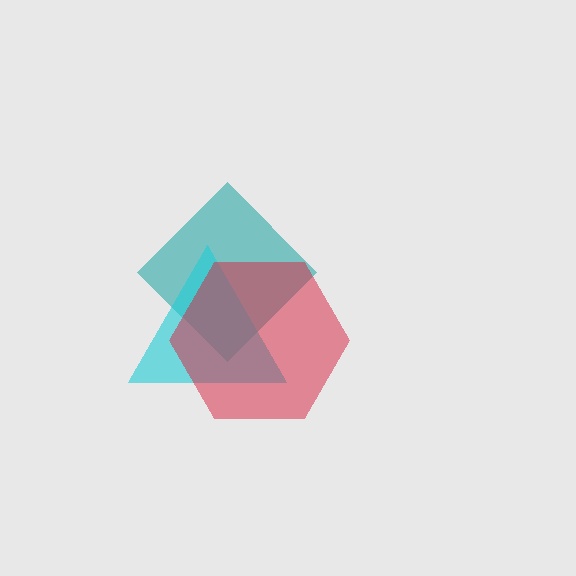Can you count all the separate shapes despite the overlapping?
Yes, there are 3 separate shapes.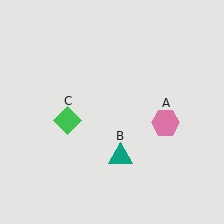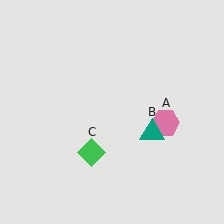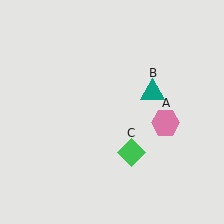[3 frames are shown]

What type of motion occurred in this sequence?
The teal triangle (object B), green diamond (object C) rotated counterclockwise around the center of the scene.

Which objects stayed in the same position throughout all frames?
Pink hexagon (object A) remained stationary.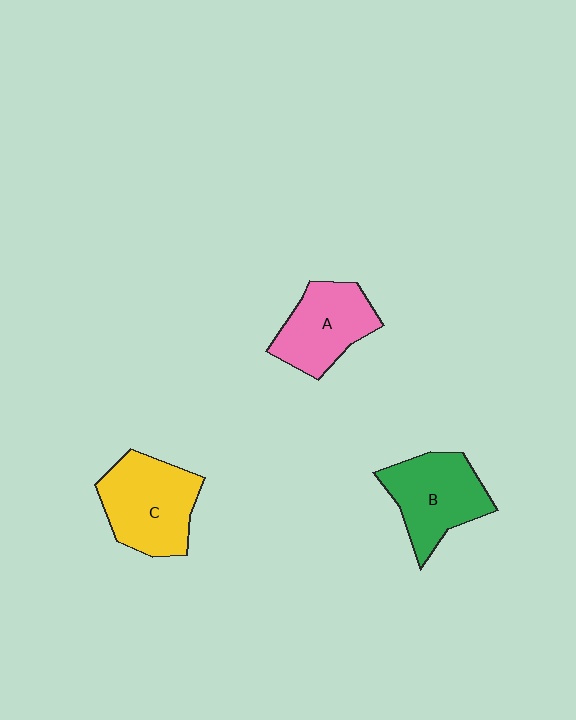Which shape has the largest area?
Shape C (yellow).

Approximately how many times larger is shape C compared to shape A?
Approximately 1.2 times.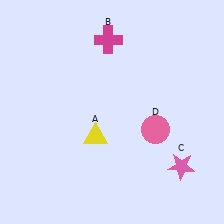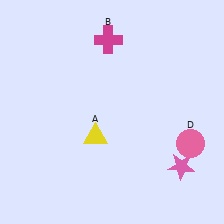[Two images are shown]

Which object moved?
The pink circle (D) moved right.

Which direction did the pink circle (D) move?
The pink circle (D) moved right.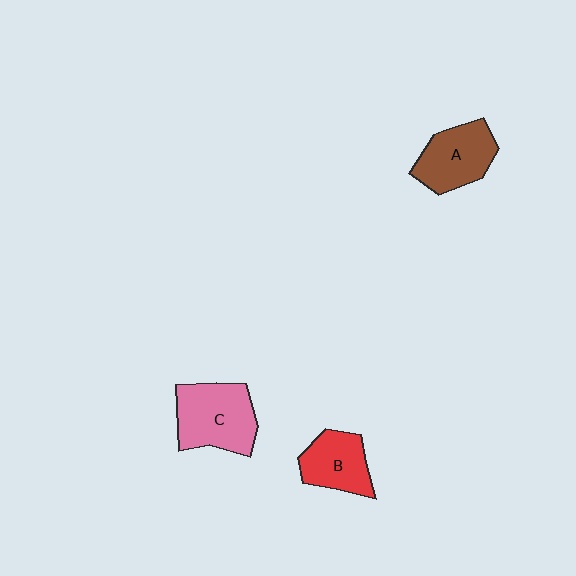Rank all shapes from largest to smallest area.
From largest to smallest: C (pink), A (brown), B (red).